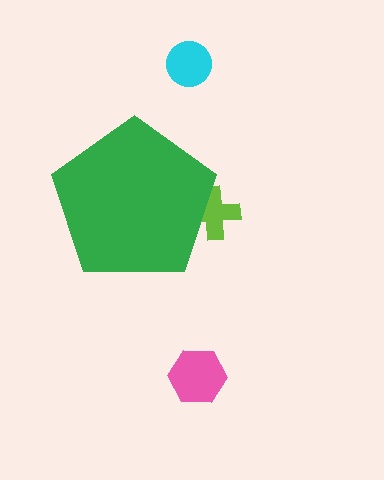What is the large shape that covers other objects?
A green pentagon.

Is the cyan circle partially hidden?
No, the cyan circle is fully visible.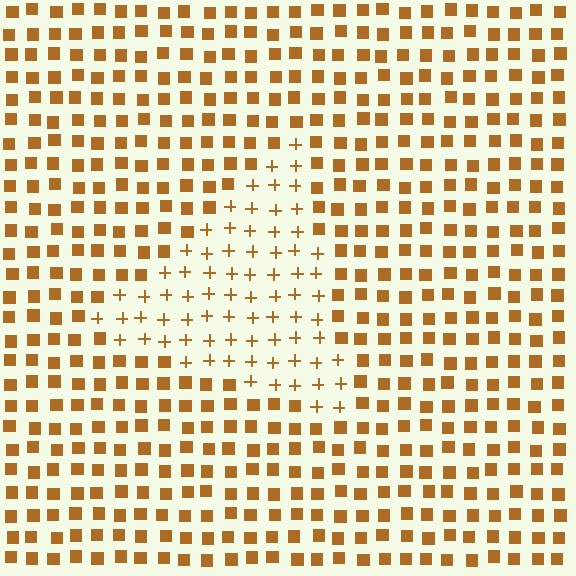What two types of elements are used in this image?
The image uses plus signs inside the triangle region and squares outside it.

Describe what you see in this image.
The image is filled with small brown elements arranged in a uniform grid. A triangle-shaped region contains plus signs, while the surrounding area contains squares. The boundary is defined purely by the change in element shape.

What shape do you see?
I see a triangle.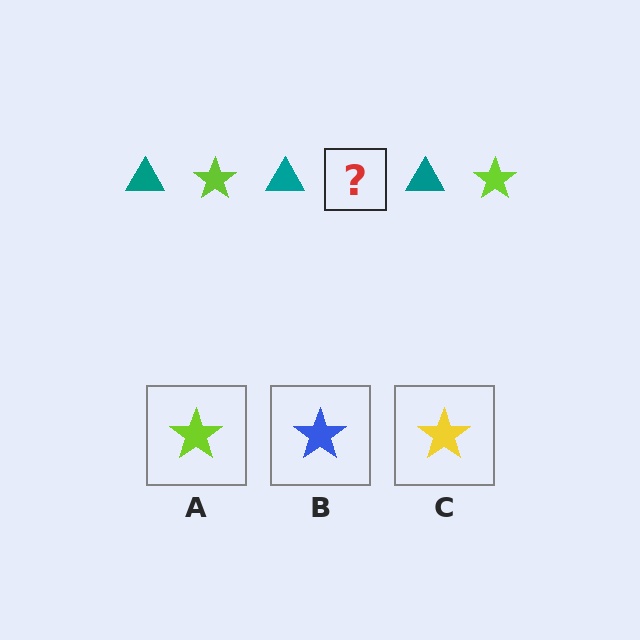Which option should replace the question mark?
Option A.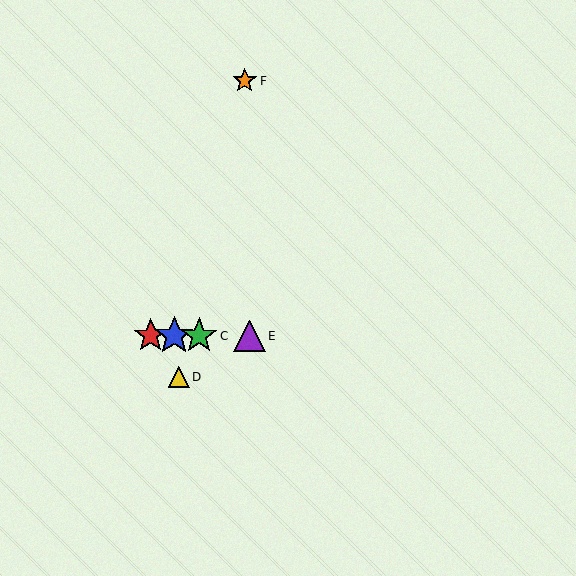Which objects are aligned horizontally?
Objects A, B, C, E are aligned horizontally.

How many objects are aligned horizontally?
4 objects (A, B, C, E) are aligned horizontally.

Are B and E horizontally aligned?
Yes, both are at y≈336.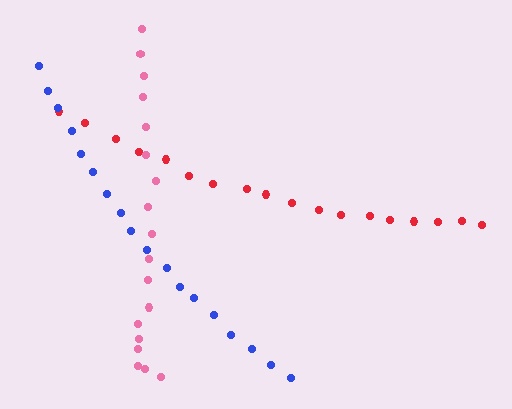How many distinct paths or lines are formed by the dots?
There are 3 distinct paths.